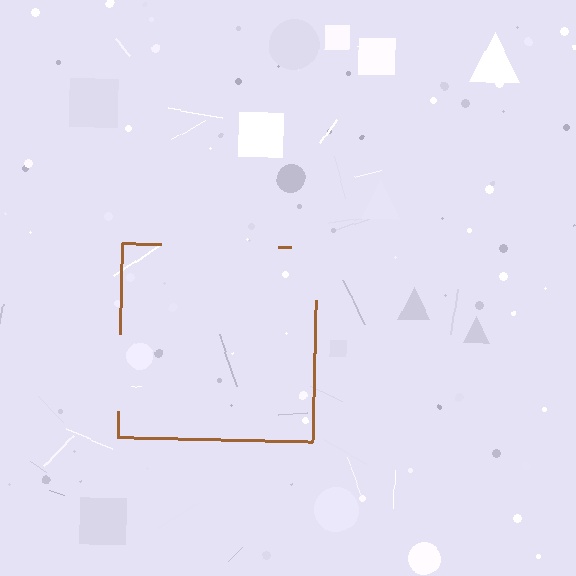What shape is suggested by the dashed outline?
The dashed outline suggests a square.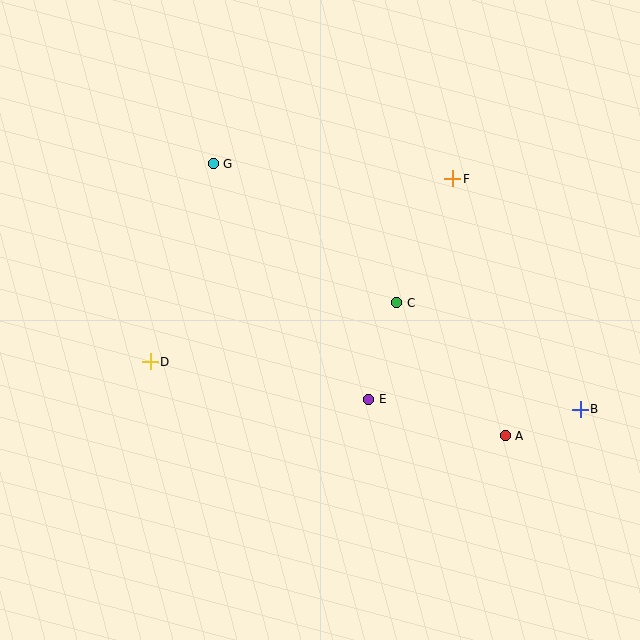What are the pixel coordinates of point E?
Point E is at (369, 399).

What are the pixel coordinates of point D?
Point D is at (150, 362).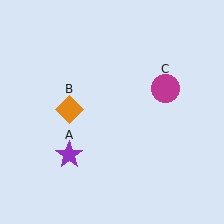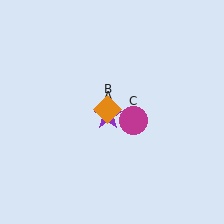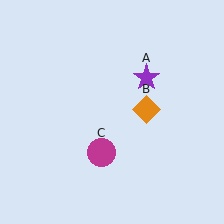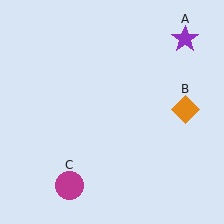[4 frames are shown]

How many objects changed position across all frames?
3 objects changed position: purple star (object A), orange diamond (object B), magenta circle (object C).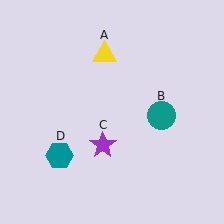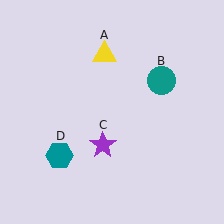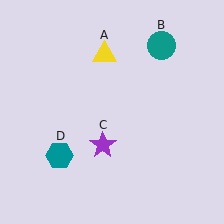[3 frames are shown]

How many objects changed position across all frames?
1 object changed position: teal circle (object B).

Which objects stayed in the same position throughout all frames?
Yellow triangle (object A) and purple star (object C) and teal hexagon (object D) remained stationary.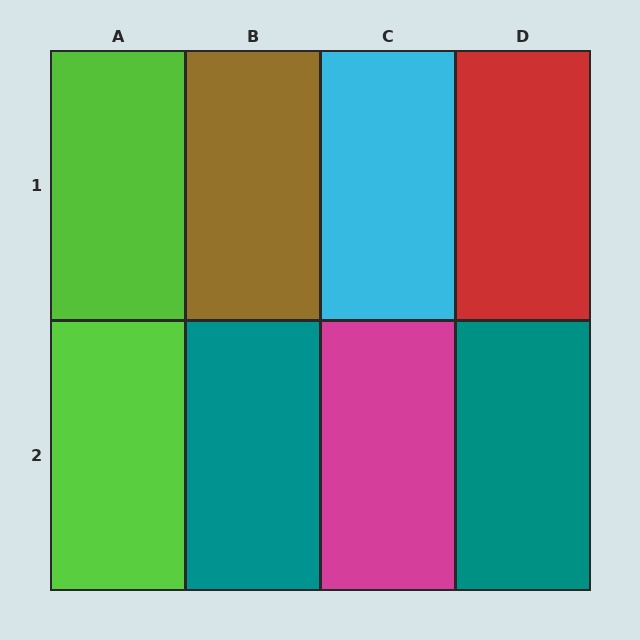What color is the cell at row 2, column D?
Teal.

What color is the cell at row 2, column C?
Magenta.